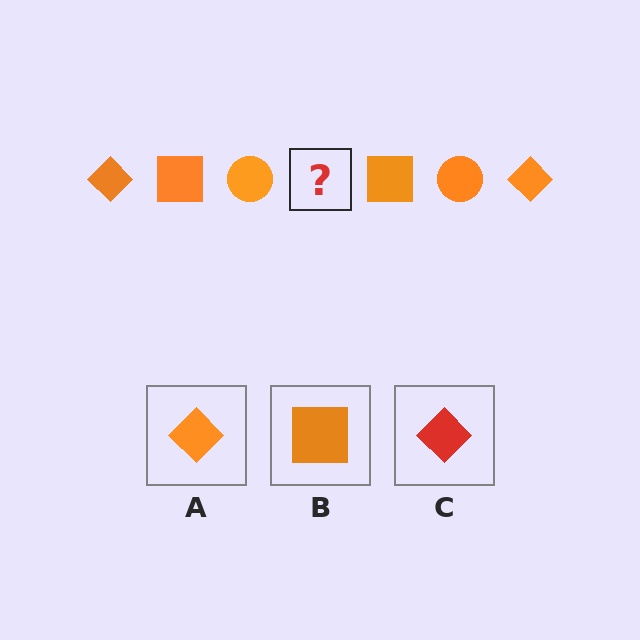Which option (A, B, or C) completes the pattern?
A.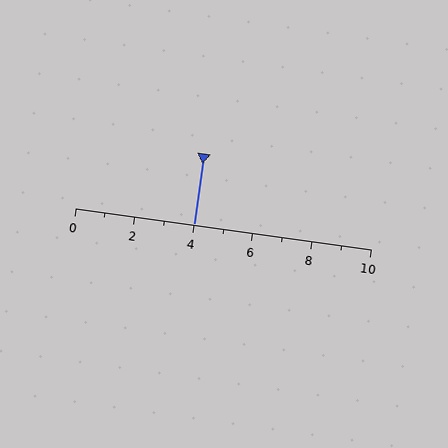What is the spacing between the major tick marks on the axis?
The major ticks are spaced 2 apart.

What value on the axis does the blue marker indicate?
The marker indicates approximately 4.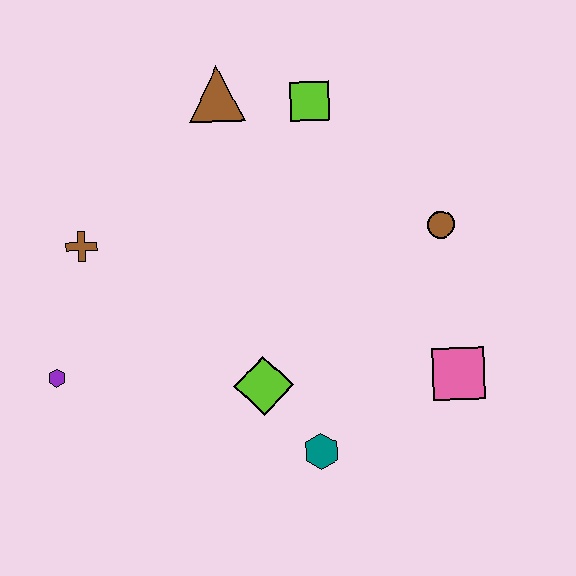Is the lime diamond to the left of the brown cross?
No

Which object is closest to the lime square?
The brown triangle is closest to the lime square.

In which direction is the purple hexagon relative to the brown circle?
The purple hexagon is to the left of the brown circle.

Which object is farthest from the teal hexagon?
The brown triangle is farthest from the teal hexagon.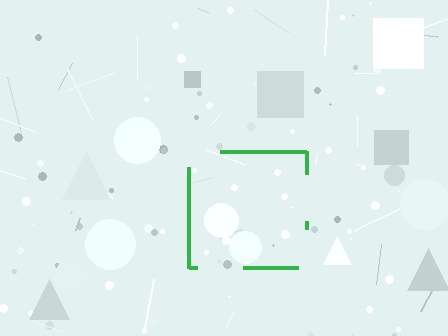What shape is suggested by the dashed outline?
The dashed outline suggests a square.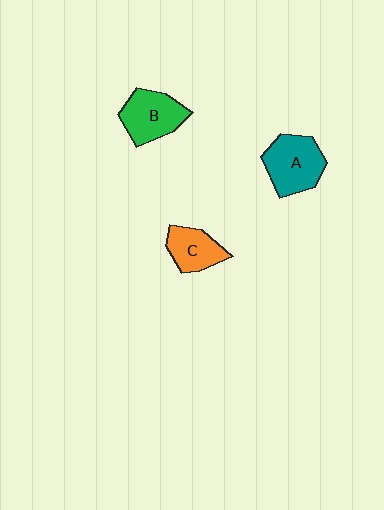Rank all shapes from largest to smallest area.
From largest to smallest: A (teal), B (green), C (orange).